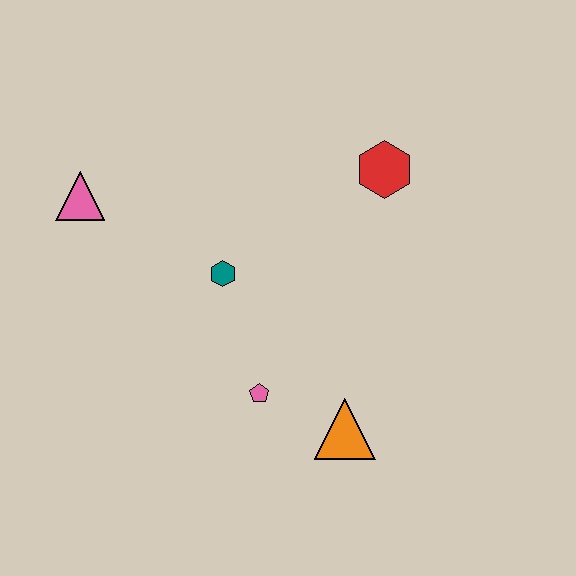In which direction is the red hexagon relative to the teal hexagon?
The red hexagon is to the right of the teal hexagon.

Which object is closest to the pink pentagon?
The orange triangle is closest to the pink pentagon.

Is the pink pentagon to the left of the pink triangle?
No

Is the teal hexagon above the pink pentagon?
Yes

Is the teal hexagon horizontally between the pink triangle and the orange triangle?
Yes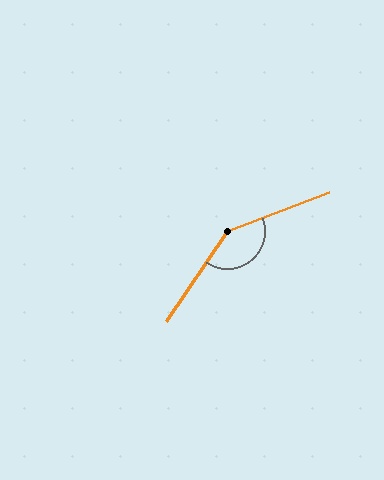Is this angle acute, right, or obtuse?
It is obtuse.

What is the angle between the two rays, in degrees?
Approximately 145 degrees.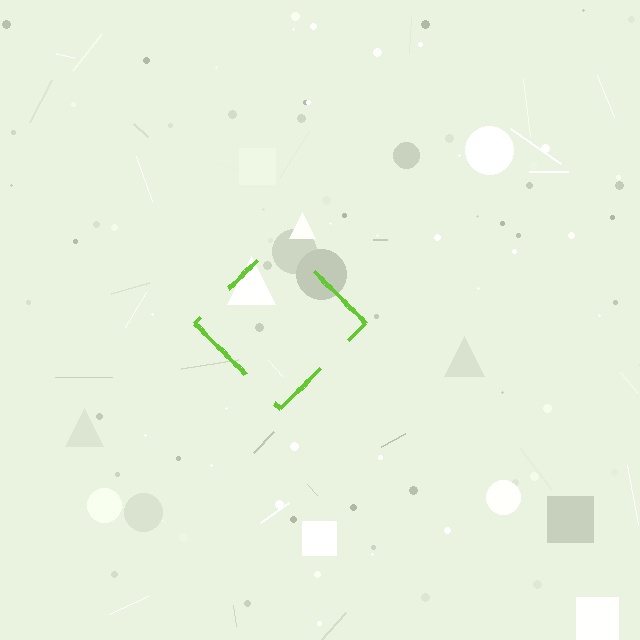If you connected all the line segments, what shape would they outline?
They would outline a diamond.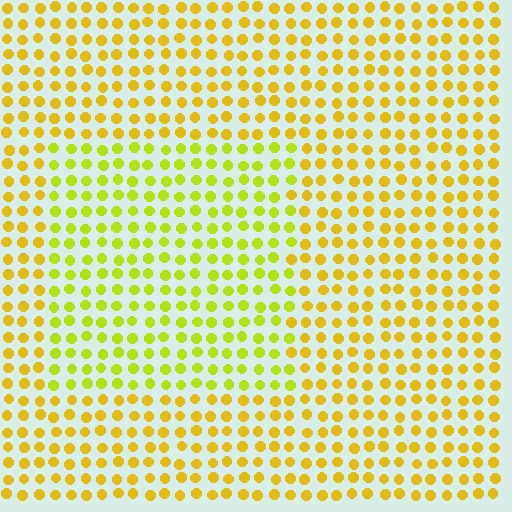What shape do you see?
I see a rectangle.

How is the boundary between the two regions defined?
The boundary is defined purely by a slight shift in hue (about 25 degrees). Spacing, size, and orientation are identical on both sides.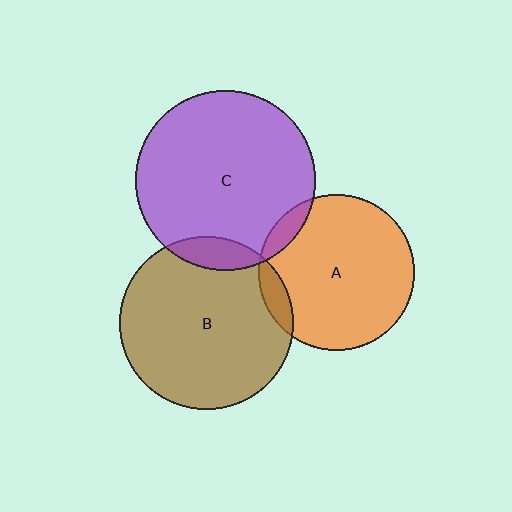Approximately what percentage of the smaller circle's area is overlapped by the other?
Approximately 5%.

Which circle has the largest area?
Circle C (purple).